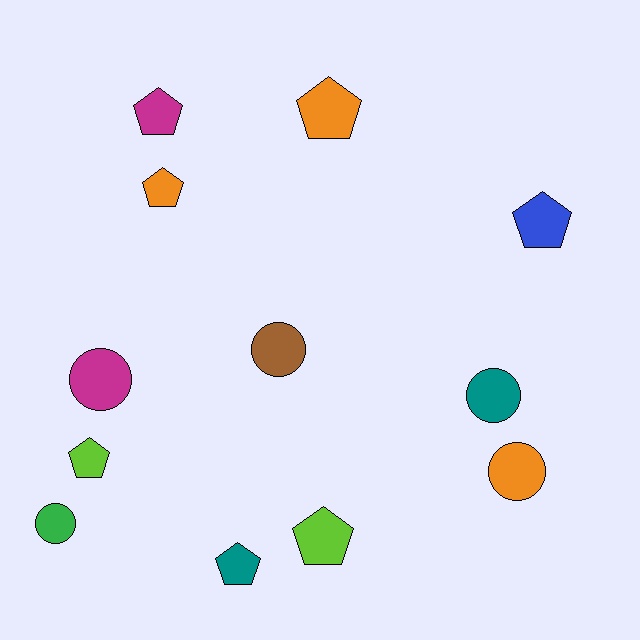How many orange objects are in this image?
There are 3 orange objects.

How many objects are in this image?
There are 12 objects.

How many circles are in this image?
There are 5 circles.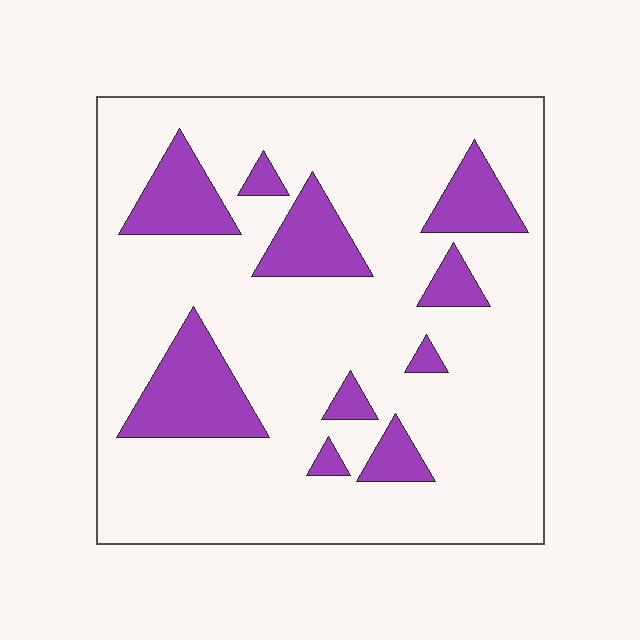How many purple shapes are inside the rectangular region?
10.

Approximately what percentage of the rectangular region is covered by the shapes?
Approximately 20%.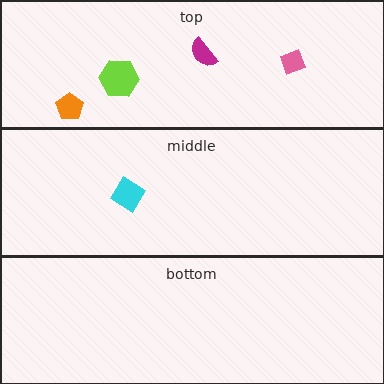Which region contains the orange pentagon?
The top region.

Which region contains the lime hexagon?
The top region.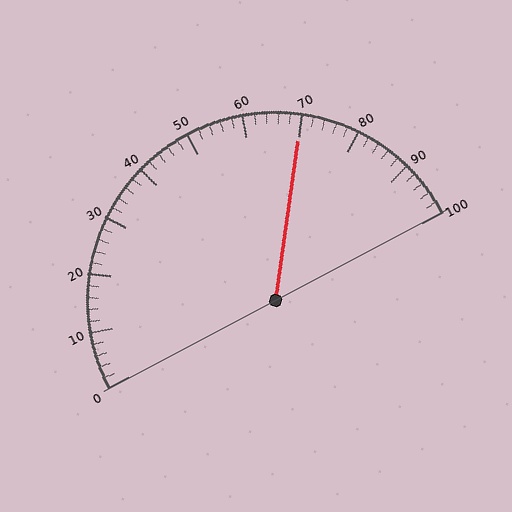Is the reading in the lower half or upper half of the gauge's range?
The reading is in the upper half of the range (0 to 100).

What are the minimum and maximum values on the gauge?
The gauge ranges from 0 to 100.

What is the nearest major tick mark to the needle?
The nearest major tick mark is 70.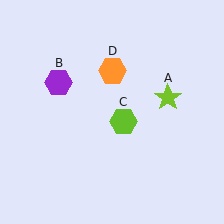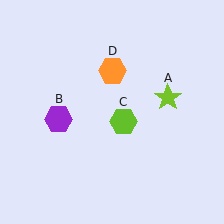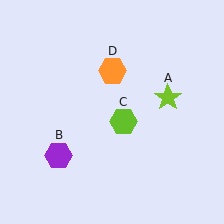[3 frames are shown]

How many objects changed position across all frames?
1 object changed position: purple hexagon (object B).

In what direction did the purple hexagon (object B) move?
The purple hexagon (object B) moved down.